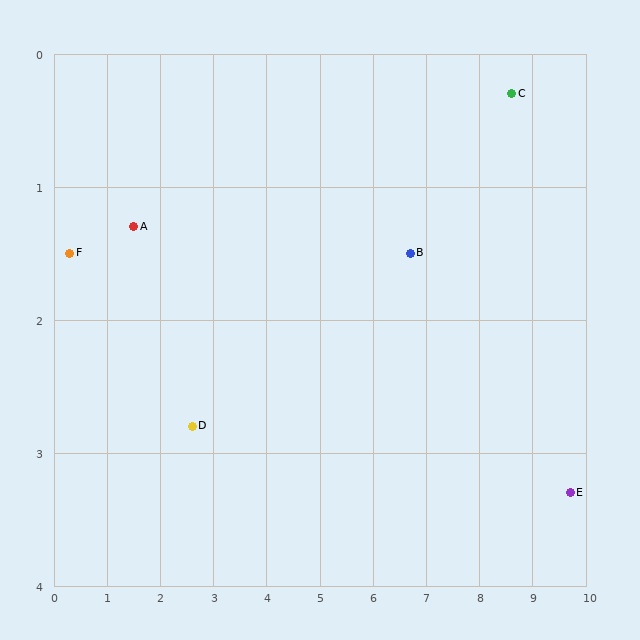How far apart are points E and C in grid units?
Points E and C are about 3.2 grid units apart.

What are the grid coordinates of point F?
Point F is at approximately (0.3, 1.5).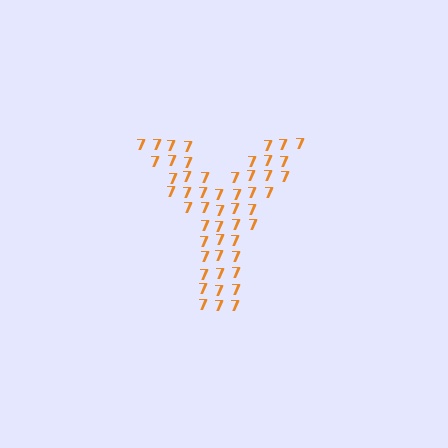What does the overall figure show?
The overall figure shows the letter Y.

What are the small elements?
The small elements are digit 7's.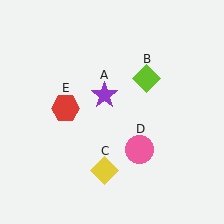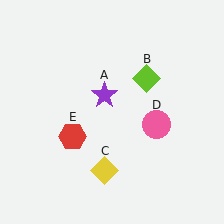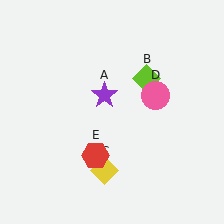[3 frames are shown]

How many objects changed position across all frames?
2 objects changed position: pink circle (object D), red hexagon (object E).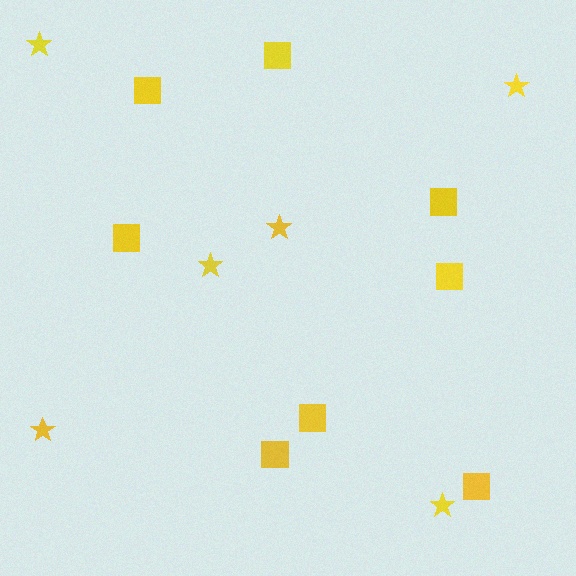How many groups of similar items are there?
There are 2 groups: one group of squares (8) and one group of stars (6).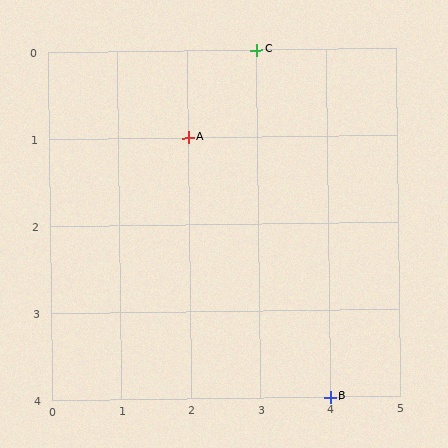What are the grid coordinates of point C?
Point C is at grid coordinates (3, 0).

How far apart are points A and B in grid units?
Points A and B are 2 columns and 3 rows apart (about 3.6 grid units diagonally).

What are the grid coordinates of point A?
Point A is at grid coordinates (2, 1).